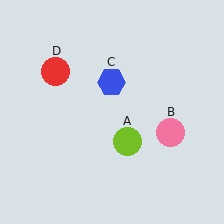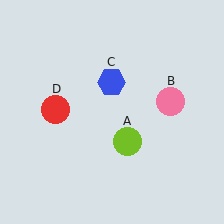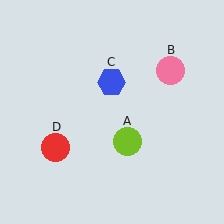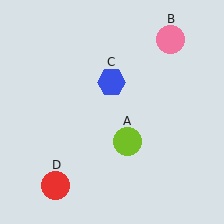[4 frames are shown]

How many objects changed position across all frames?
2 objects changed position: pink circle (object B), red circle (object D).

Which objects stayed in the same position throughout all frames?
Lime circle (object A) and blue hexagon (object C) remained stationary.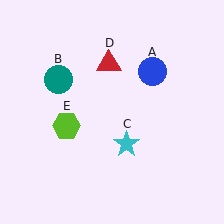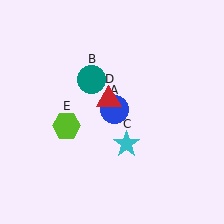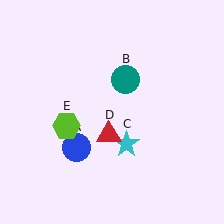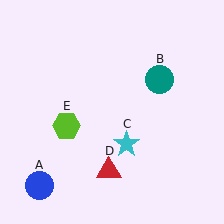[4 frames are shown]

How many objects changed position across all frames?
3 objects changed position: blue circle (object A), teal circle (object B), red triangle (object D).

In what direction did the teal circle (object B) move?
The teal circle (object B) moved right.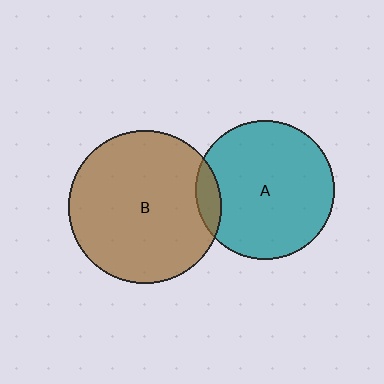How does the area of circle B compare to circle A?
Approximately 1.2 times.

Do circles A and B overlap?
Yes.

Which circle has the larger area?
Circle B (brown).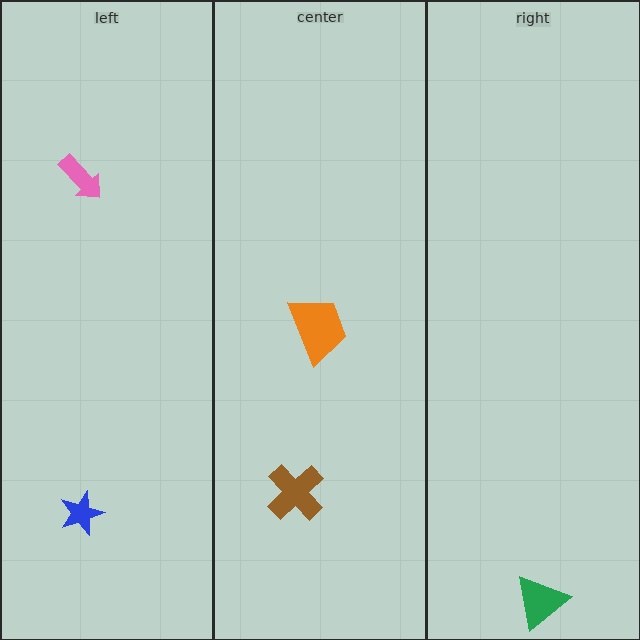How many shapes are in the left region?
2.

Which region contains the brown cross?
The center region.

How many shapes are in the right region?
1.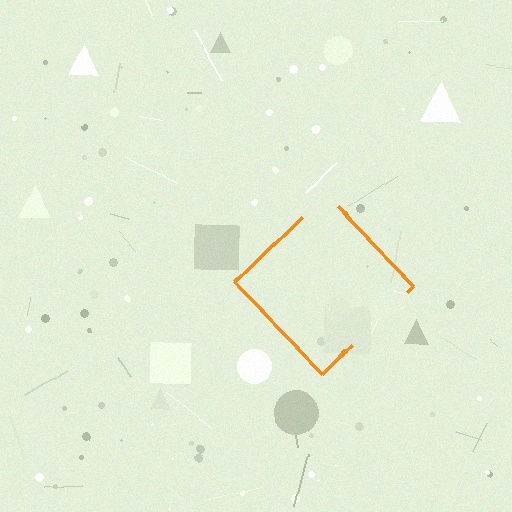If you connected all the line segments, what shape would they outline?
They would outline a diamond.